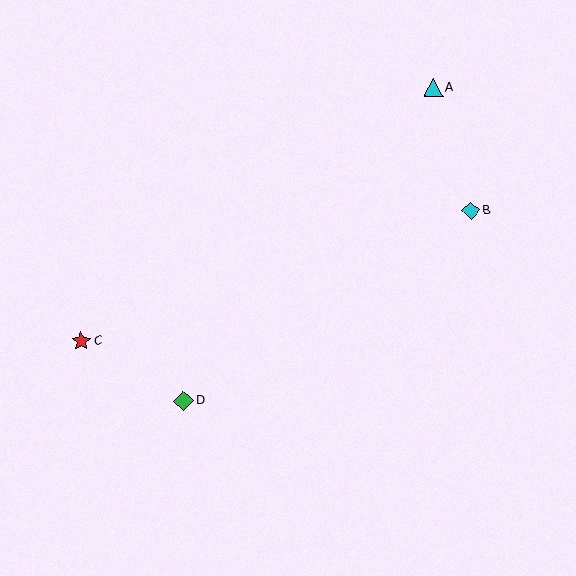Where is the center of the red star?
The center of the red star is at (81, 341).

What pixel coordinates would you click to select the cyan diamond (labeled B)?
Click at (471, 210) to select the cyan diamond B.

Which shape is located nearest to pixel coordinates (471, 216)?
The cyan diamond (labeled B) at (471, 210) is nearest to that location.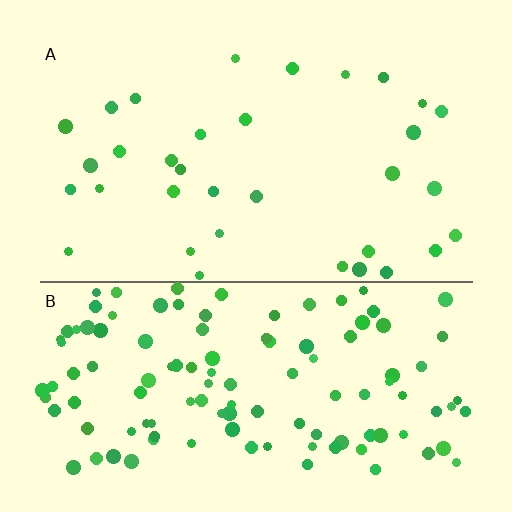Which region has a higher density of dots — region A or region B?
B (the bottom).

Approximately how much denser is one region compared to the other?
Approximately 3.6× — region B over region A.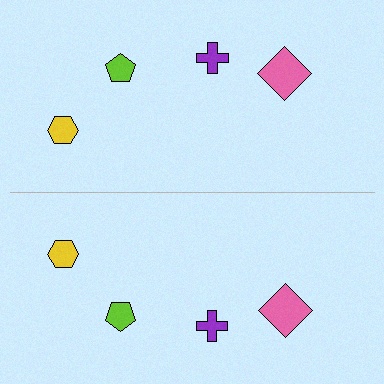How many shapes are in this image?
There are 8 shapes in this image.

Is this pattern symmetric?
Yes, this pattern has bilateral (reflection) symmetry.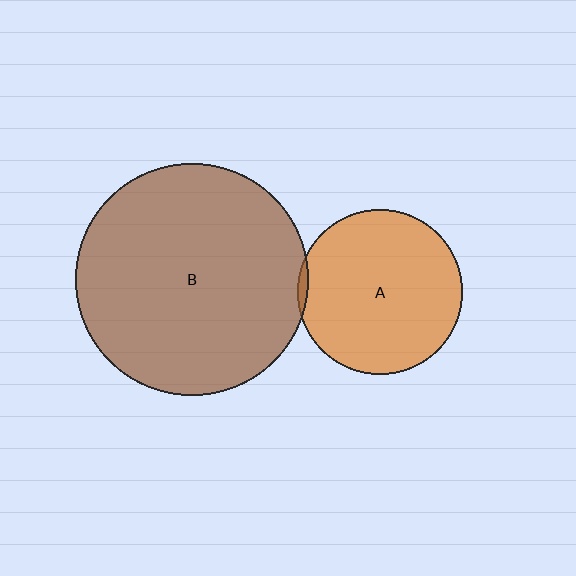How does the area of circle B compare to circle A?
Approximately 2.0 times.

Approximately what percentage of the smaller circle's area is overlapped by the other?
Approximately 5%.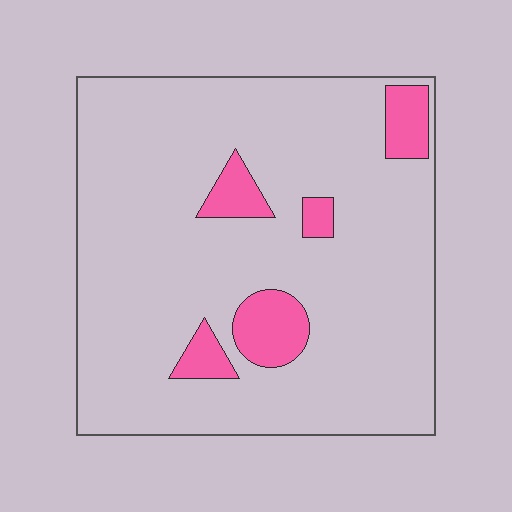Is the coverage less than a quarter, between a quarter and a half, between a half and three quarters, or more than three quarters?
Less than a quarter.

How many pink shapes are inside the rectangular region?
5.